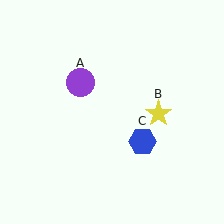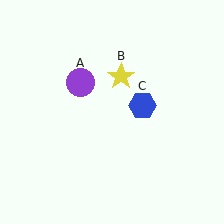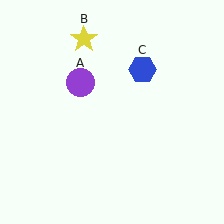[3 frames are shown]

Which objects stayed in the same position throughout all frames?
Purple circle (object A) remained stationary.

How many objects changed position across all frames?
2 objects changed position: yellow star (object B), blue hexagon (object C).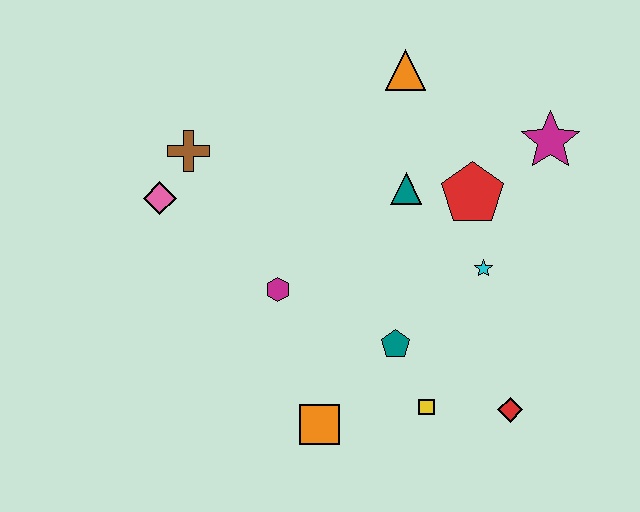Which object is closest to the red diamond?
The yellow square is closest to the red diamond.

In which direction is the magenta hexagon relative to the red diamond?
The magenta hexagon is to the left of the red diamond.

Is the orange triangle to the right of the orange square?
Yes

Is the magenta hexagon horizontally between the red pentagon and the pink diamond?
Yes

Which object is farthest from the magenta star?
The pink diamond is farthest from the magenta star.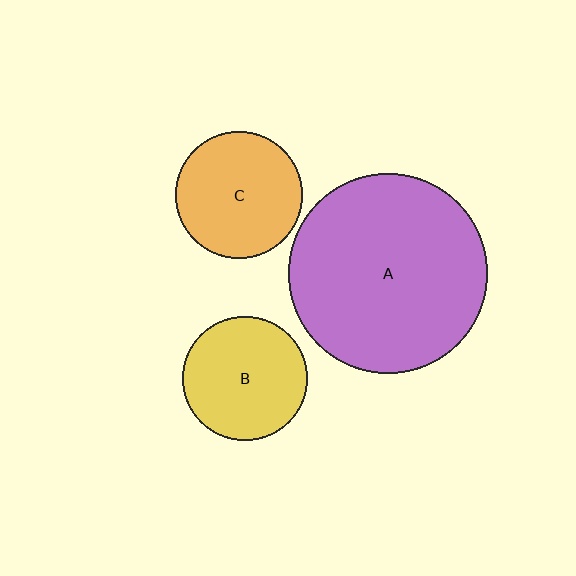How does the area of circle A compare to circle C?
Approximately 2.5 times.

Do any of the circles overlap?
No, none of the circles overlap.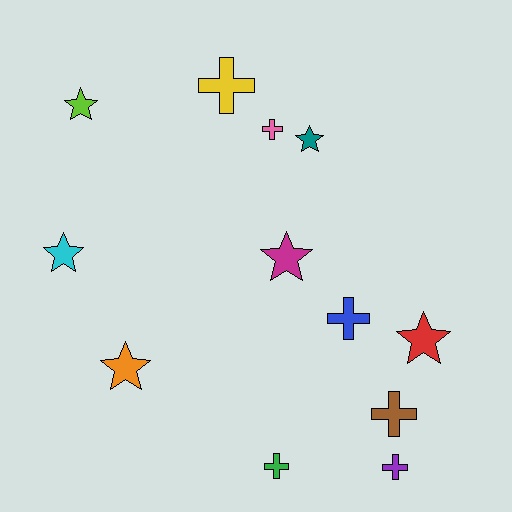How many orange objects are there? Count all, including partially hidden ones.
There is 1 orange object.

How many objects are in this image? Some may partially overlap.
There are 12 objects.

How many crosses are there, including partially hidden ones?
There are 6 crosses.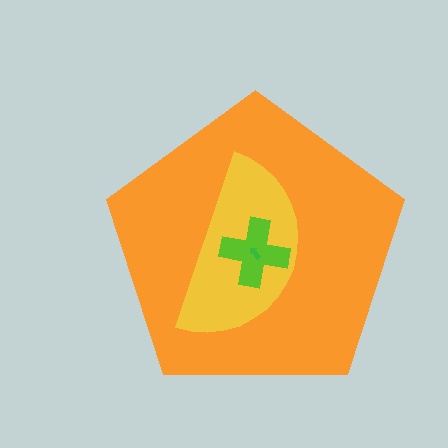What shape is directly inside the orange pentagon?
The yellow semicircle.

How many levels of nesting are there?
4.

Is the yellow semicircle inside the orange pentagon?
Yes.